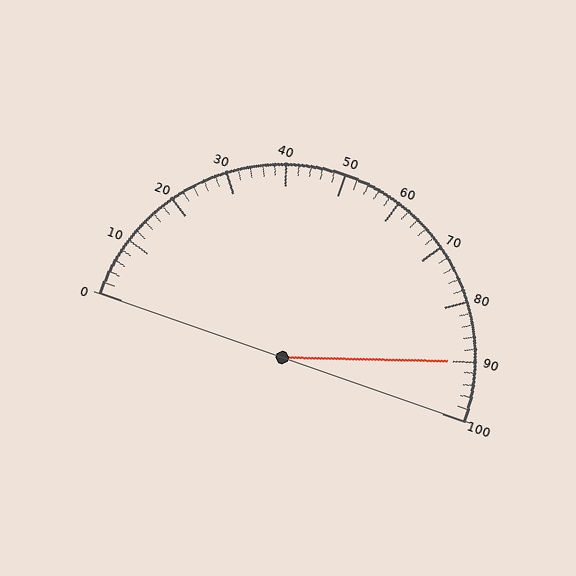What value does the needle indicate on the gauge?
The needle indicates approximately 90.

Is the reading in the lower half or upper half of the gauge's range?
The reading is in the upper half of the range (0 to 100).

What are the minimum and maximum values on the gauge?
The gauge ranges from 0 to 100.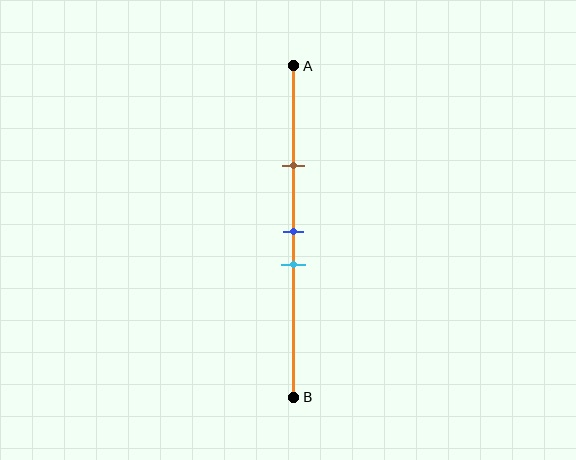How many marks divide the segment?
There are 3 marks dividing the segment.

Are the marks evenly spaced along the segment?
No, the marks are not evenly spaced.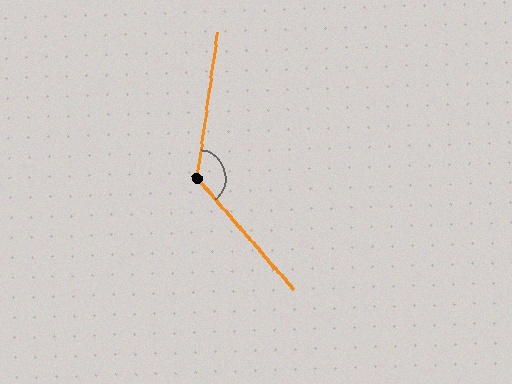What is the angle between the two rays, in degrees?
Approximately 131 degrees.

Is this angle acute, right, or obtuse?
It is obtuse.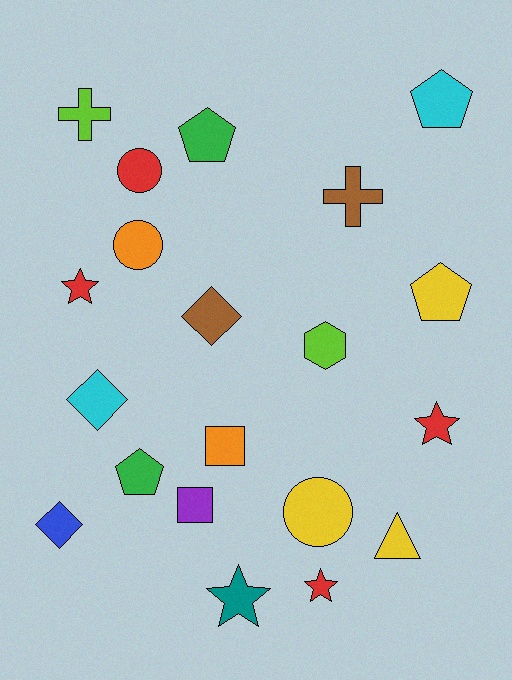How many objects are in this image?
There are 20 objects.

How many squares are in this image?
There are 2 squares.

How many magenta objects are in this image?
There are no magenta objects.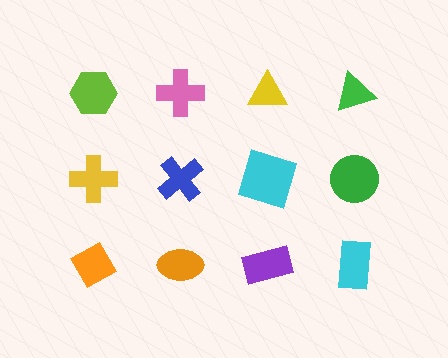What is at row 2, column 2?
A blue cross.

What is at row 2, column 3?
A cyan square.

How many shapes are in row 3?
4 shapes.